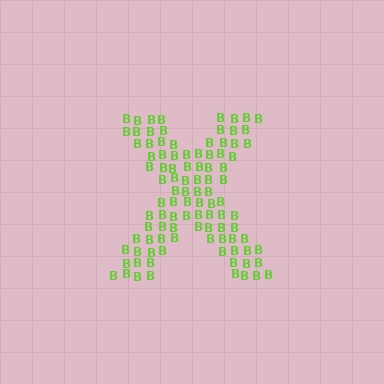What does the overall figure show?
The overall figure shows the letter X.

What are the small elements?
The small elements are letter B's.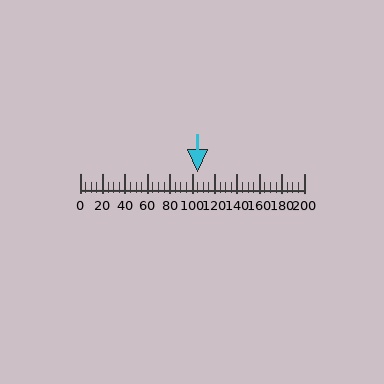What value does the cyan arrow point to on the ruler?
The cyan arrow points to approximately 105.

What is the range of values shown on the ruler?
The ruler shows values from 0 to 200.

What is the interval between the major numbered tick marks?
The major tick marks are spaced 20 units apart.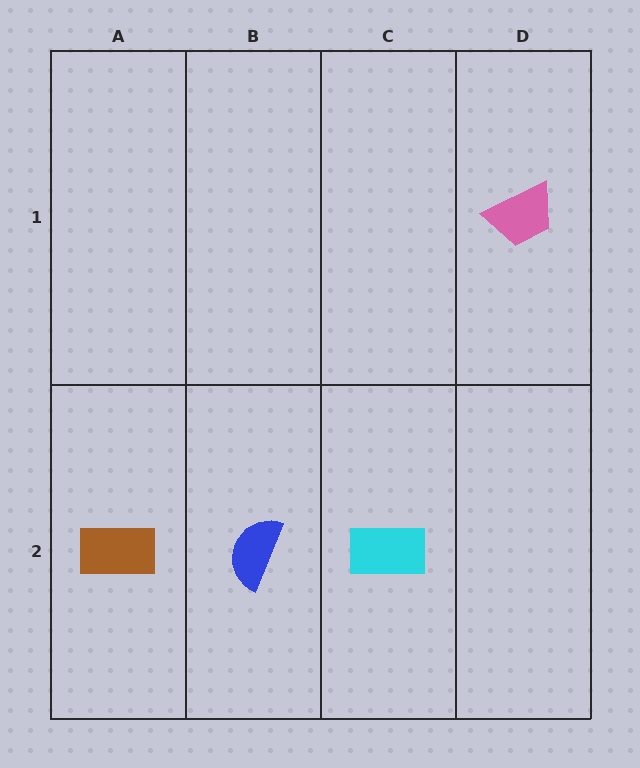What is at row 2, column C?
A cyan rectangle.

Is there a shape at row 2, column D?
No, that cell is empty.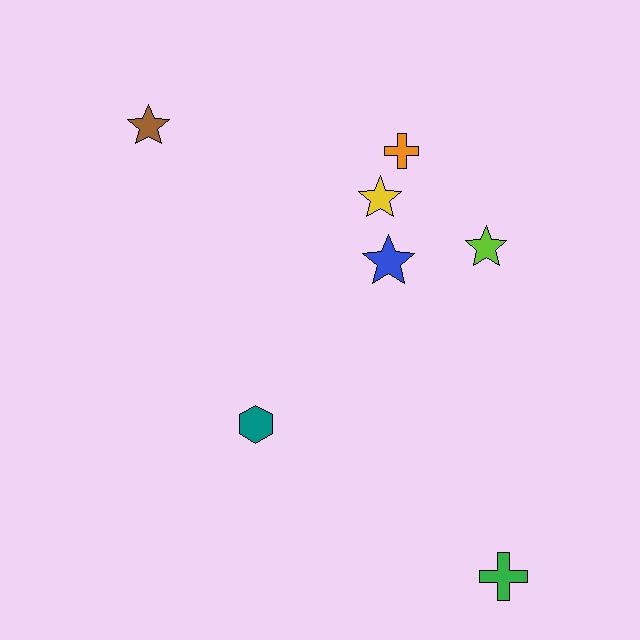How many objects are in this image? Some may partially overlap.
There are 7 objects.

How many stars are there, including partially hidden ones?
There are 4 stars.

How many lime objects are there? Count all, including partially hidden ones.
There is 1 lime object.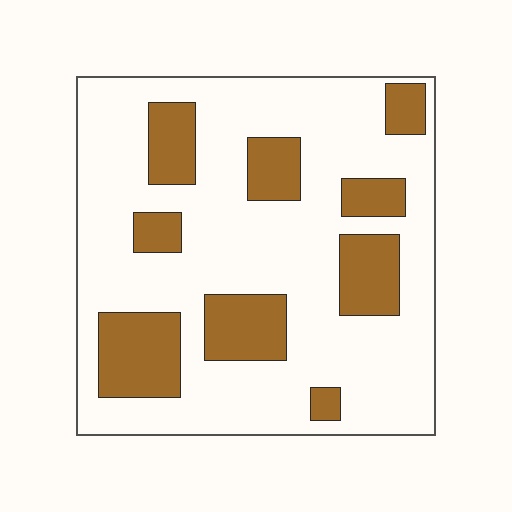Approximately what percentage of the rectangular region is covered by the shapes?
Approximately 25%.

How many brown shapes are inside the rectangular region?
9.